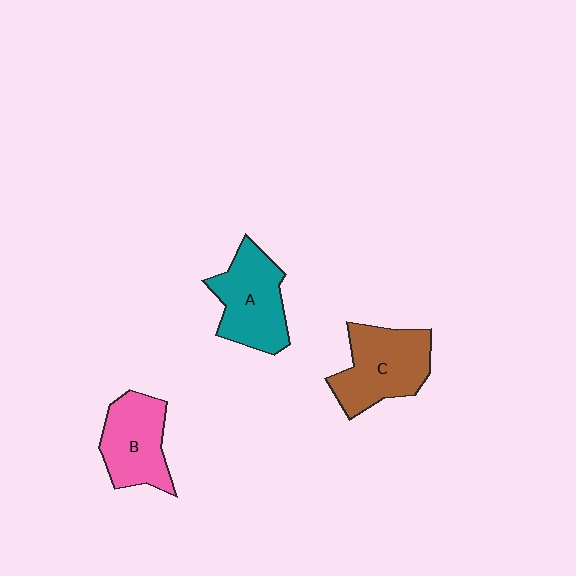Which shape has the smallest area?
Shape B (pink).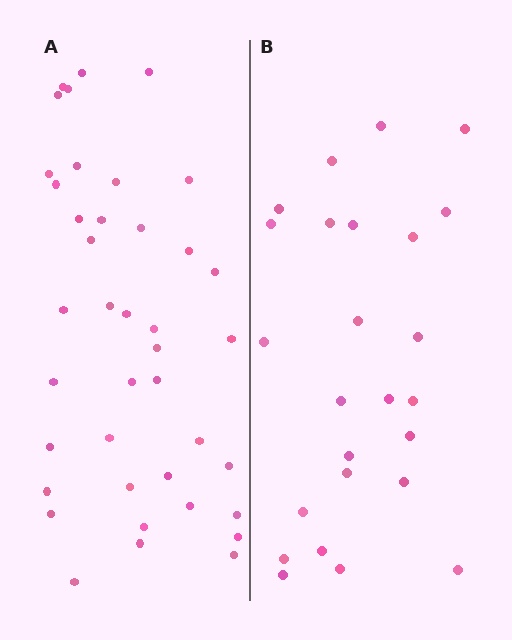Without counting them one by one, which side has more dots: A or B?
Region A (the left region) has more dots.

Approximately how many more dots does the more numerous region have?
Region A has approximately 15 more dots than region B.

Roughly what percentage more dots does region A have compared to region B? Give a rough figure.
About 60% more.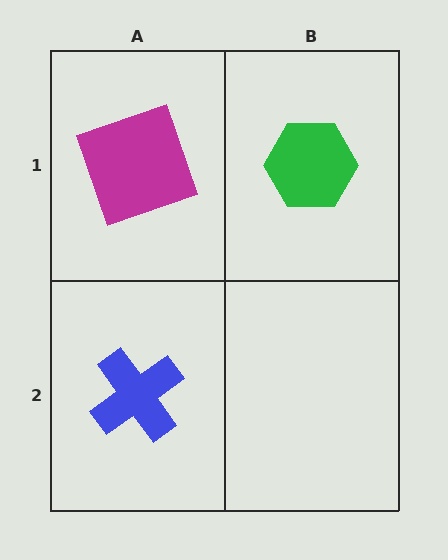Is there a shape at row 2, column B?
No, that cell is empty.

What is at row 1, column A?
A magenta square.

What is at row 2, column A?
A blue cross.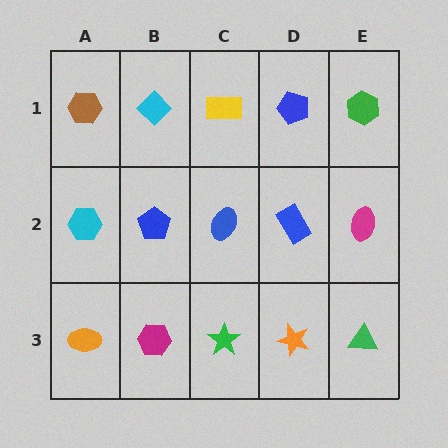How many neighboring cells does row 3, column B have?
3.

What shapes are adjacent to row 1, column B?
A blue pentagon (row 2, column B), a brown hexagon (row 1, column A), a yellow rectangle (row 1, column C).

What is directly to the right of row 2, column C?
A blue rectangle.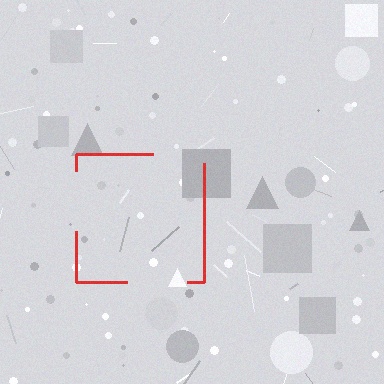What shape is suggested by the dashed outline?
The dashed outline suggests a square.